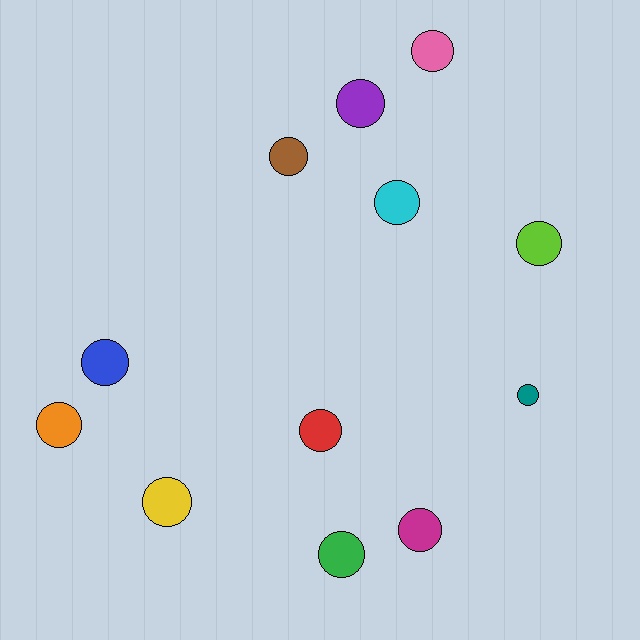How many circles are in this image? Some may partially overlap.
There are 12 circles.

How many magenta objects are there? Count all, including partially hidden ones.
There is 1 magenta object.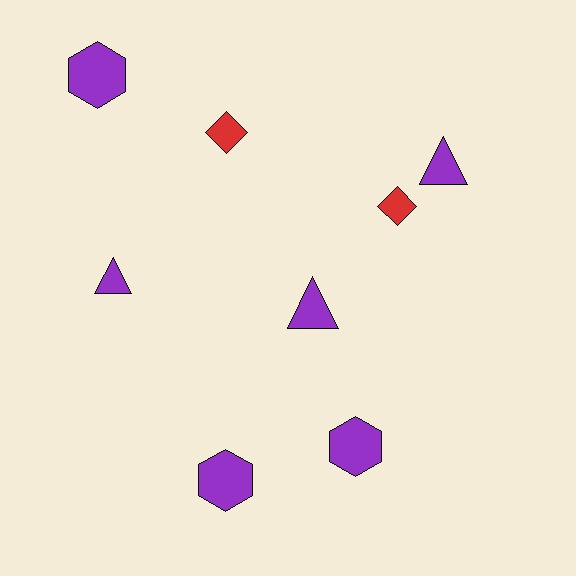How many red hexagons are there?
There are no red hexagons.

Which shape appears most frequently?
Hexagon, with 3 objects.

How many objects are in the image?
There are 8 objects.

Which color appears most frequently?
Purple, with 6 objects.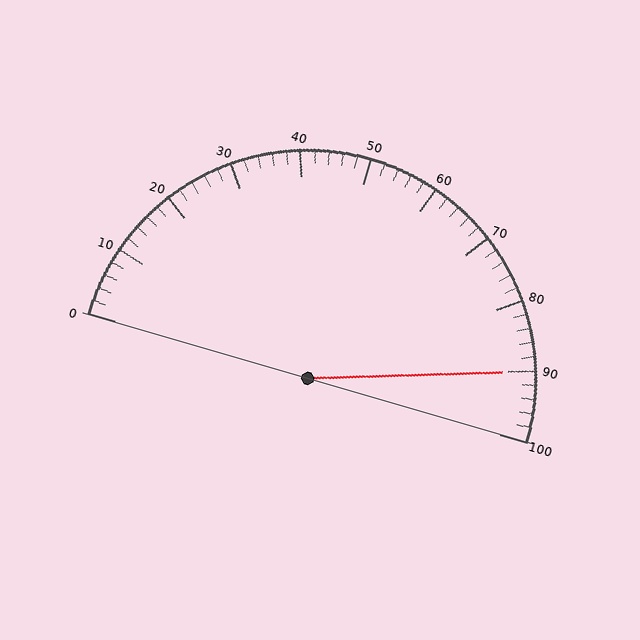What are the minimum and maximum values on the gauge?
The gauge ranges from 0 to 100.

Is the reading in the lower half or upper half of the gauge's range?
The reading is in the upper half of the range (0 to 100).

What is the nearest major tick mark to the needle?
The nearest major tick mark is 90.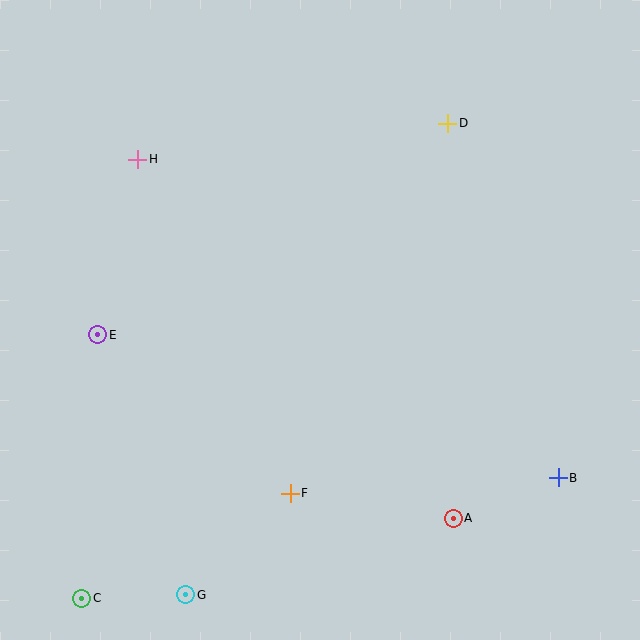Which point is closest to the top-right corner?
Point D is closest to the top-right corner.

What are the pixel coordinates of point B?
Point B is at (558, 478).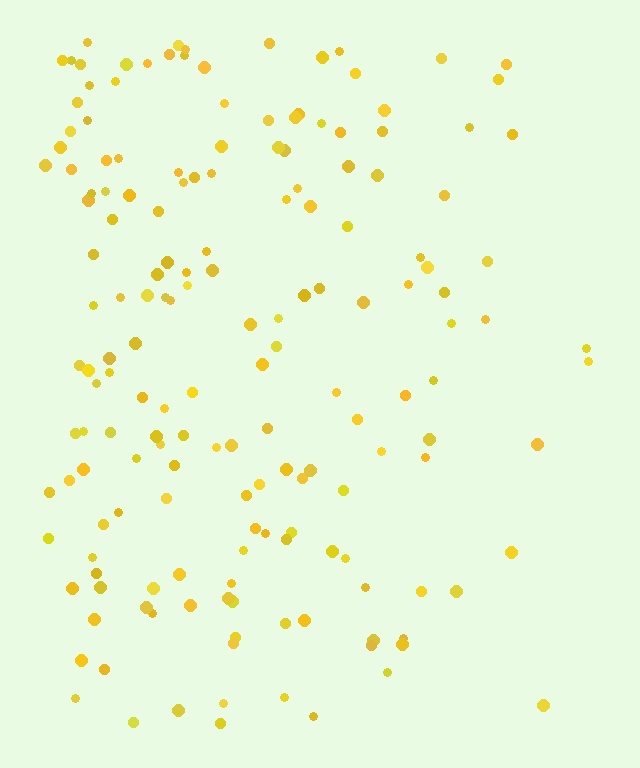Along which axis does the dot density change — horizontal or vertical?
Horizontal.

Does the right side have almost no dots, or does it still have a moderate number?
Still a moderate number, just noticeably fewer than the left.